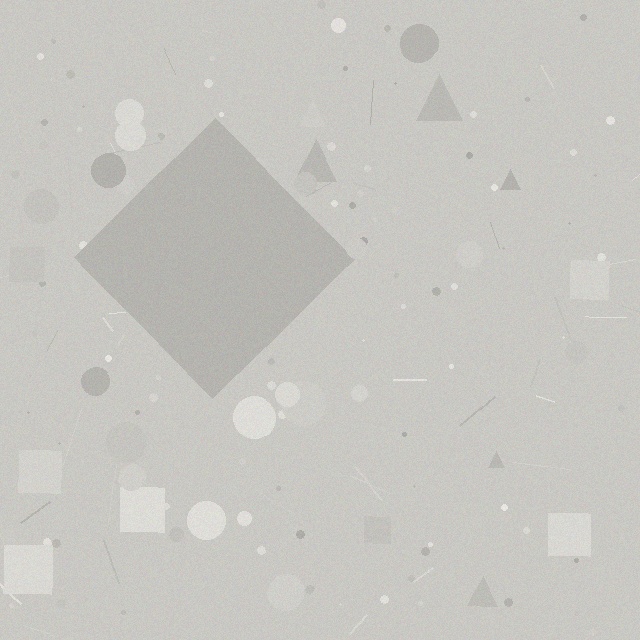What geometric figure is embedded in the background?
A diamond is embedded in the background.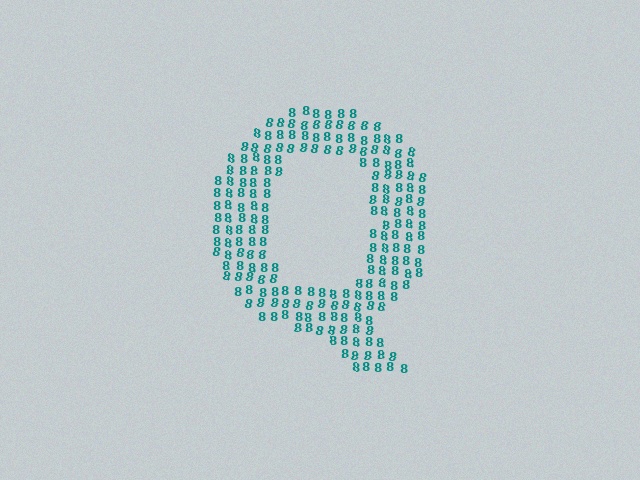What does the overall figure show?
The overall figure shows the letter Q.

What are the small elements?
The small elements are digit 8's.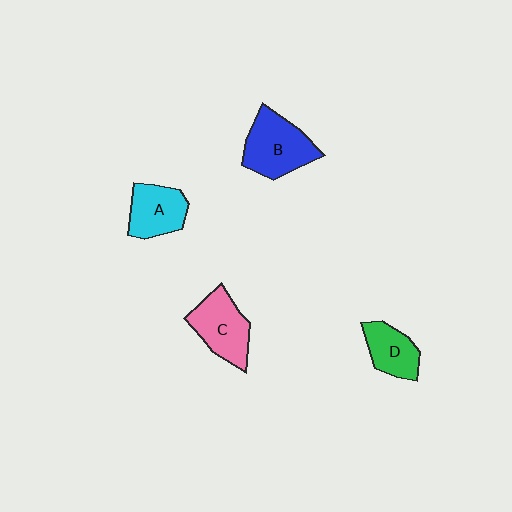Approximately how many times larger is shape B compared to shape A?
Approximately 1.3 times.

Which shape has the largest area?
Shape B (blue).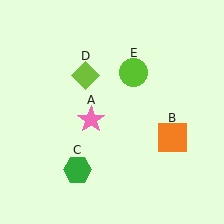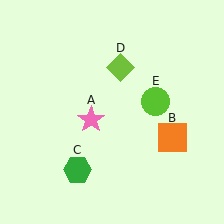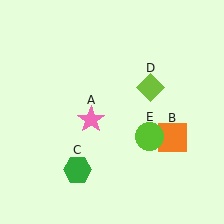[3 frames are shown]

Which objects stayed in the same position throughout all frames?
Pink star (object A) and orange square (object B) and green hexagon (object C) remained stationary.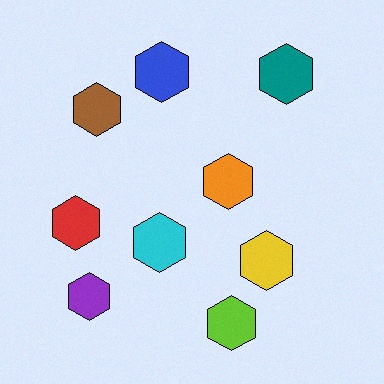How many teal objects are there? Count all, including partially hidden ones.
There is 1 teal object.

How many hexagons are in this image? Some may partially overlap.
There are 9 hexagons.